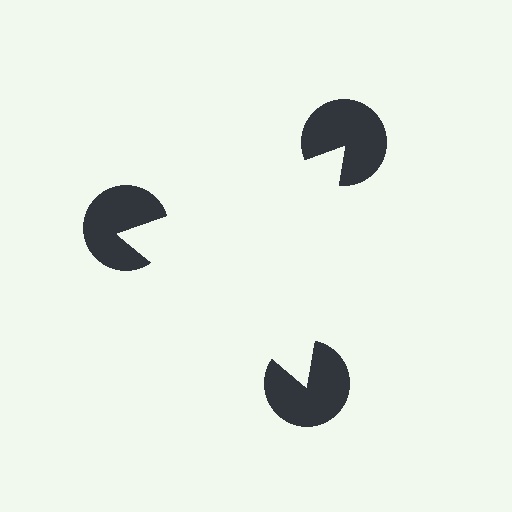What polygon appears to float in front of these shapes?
An illusory triangle — its edges are inferred from the aligned wedge cuts in the pac-man discs, not physically drawn.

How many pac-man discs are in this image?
There are 3 — one at each vertex of the illusory triangle.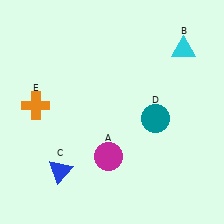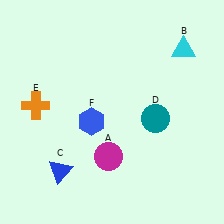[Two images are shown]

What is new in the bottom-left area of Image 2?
A blue hexagon (F) was added in the bottom-left area of Image 2.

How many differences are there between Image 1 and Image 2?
There is 1 difference between the two images.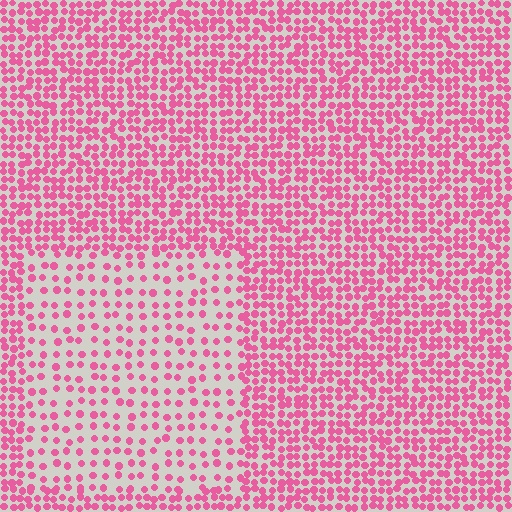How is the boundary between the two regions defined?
The boundary is defined by a change in element density (approximately 2.2x ratio). All elements are the same color, size, and shape.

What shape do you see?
I see a rectangle.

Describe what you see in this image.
The image contains small pink elements arranged at two different densities. A rectangle-shaped region is visible where the elements are less densely packed than the surrounding area.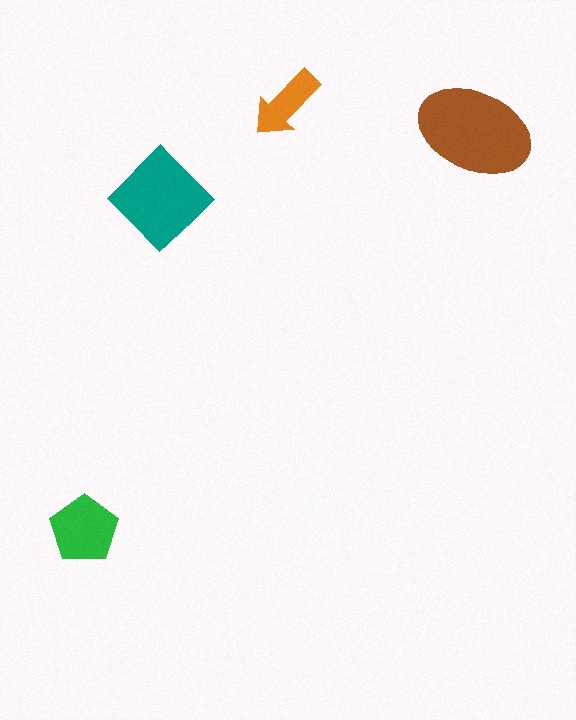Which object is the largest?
The brown ellipse.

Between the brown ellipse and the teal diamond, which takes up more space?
The brown ellipse.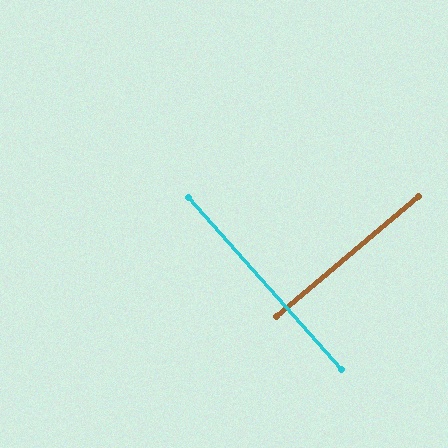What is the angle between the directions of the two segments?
Approximately 89 degrees.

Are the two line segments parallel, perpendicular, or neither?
Perpendicular — they meet at approximately 89°.